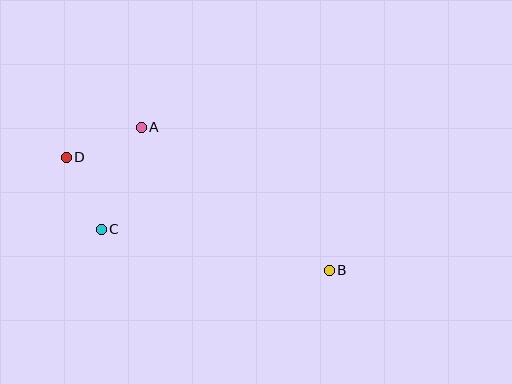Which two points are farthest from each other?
Points B and D are farthest from each other.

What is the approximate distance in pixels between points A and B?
The distance between A and B is approximately 236 pixels.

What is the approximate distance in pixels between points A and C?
The distance between A and C is approximately 110 pixels.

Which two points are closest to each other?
Points C and D are closest to each other.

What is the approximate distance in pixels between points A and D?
The distance between A and D is approximately 81 pixels.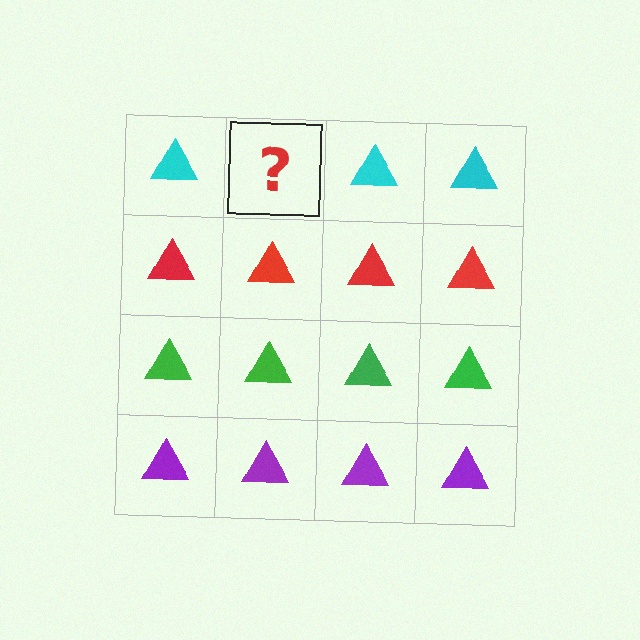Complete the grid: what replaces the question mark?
The question mark should be replaced with a cyan triangle.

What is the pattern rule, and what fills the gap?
The rule is that each row has a consistent color. The gap should be filled with a cyan triangle.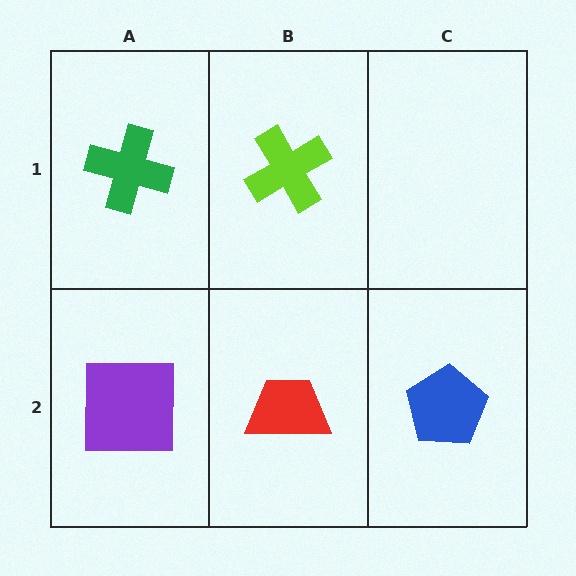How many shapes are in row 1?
2 shapes.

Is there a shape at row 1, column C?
No, that cell is empty.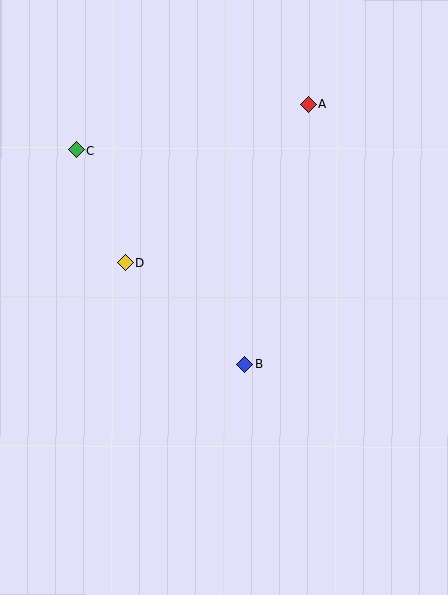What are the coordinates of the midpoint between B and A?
The midpoint between B and A is at (276, 235).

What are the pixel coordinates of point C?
Point C is at (76, 150).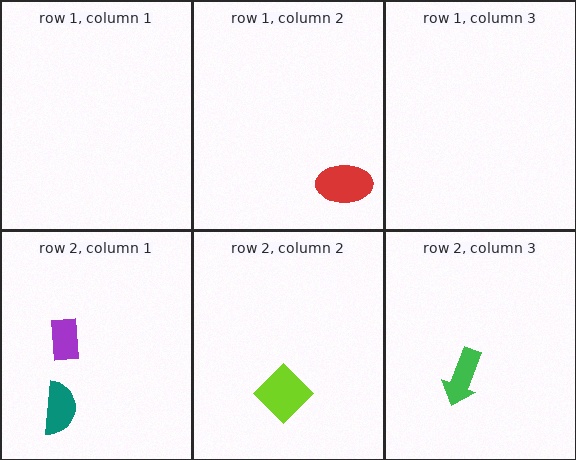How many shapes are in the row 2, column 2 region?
1.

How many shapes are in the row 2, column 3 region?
1.